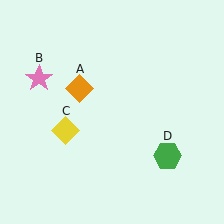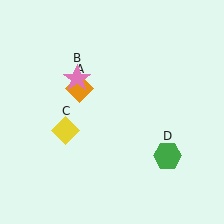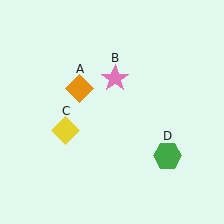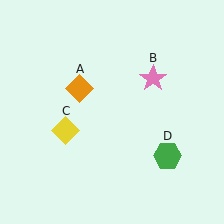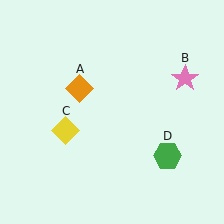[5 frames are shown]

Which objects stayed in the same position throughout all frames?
Orange diamond (object A) and yellow diamond (object C) and green hexagon (object D) remained stationary.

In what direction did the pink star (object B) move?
The pink star (object B) moved right.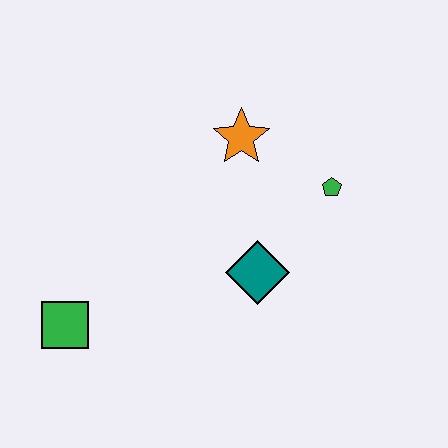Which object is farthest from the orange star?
The green square is farthest from the orange star.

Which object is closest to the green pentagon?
The orange star is closest to the green pentagon.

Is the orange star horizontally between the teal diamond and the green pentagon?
No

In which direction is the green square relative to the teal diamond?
The green square is to the left of the teal diamond.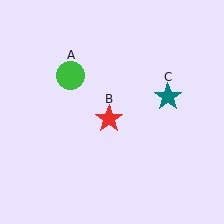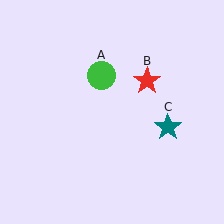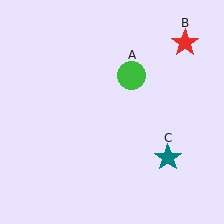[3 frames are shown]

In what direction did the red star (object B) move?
The red star (object B) moved up and to the right.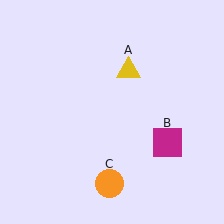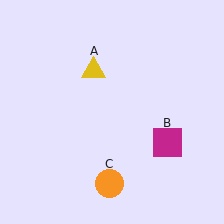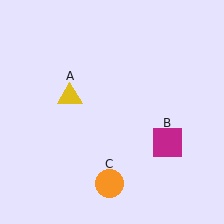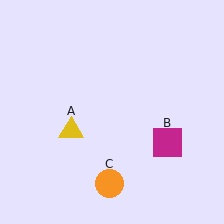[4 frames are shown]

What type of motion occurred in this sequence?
The yellow triangle (object A) rotated counterclockwise around the center of the scene.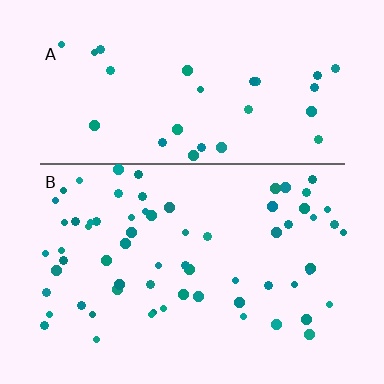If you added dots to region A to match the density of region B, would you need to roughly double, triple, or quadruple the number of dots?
Approximately double.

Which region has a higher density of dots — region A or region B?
B (the bottom).